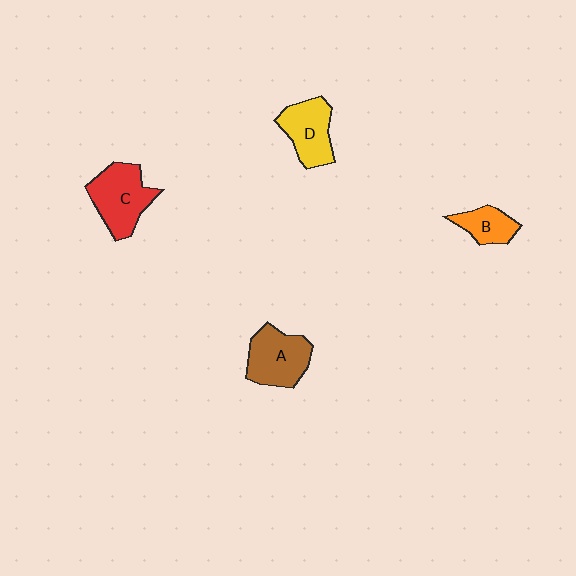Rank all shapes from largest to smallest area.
From largest to smallest: C (red), A (brown), D (yellow), B (orange).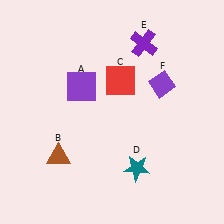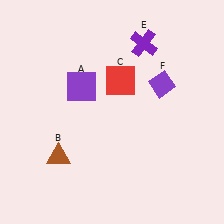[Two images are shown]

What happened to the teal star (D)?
The teal star (D) was removed in Image 2. It was in the bottom-right area of Image 1.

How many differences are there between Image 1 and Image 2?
There is 1 difference between the two images.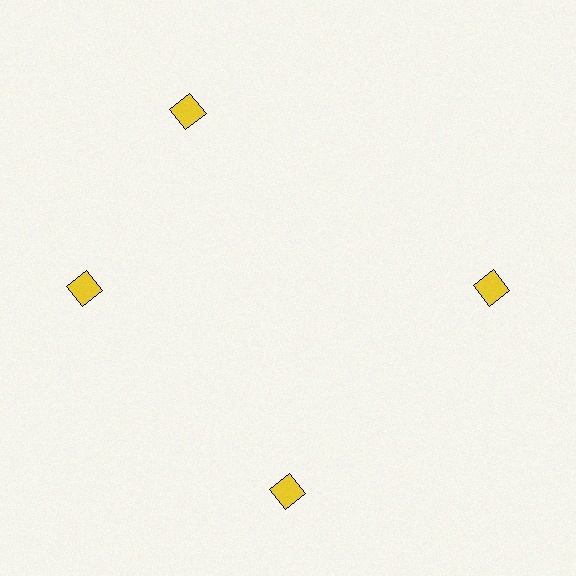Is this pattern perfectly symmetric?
No. The 4 yellow diamonds are arranged in a ring, but one element near the 12 o'clock position is rotated out of alignment along the ring, breaking the 4-fold rotational symmetry.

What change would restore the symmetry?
The symmetry would be restored by rotating it back into even spacing with its neighbors so that all 4 diamonds sit at equal angles and equal distance from the center.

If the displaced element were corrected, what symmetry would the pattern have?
It would have 4-fold rotational symmetry — the pattern would map onto itself every 90 degrees.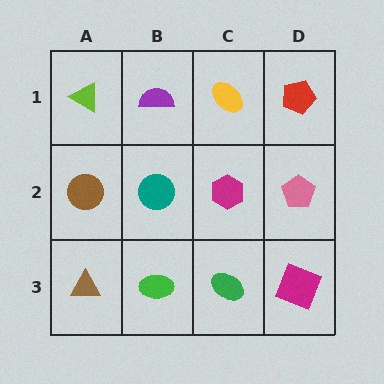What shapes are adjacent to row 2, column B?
A purple semicircle (row 1, column B), a green ellipse (row 3, column B), a brown circle (row 2, column A), a magenta hexagon (row 2, column C).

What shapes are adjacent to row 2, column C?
A yellow ellipse (row 1, column C), a green ellipse (row 3, column C), a teal circle (row 2, column B), a pink pentagon (row 2, column D).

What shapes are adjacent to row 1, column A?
A brown circle (row 2, column A), a purple semicircle (row 1, column B).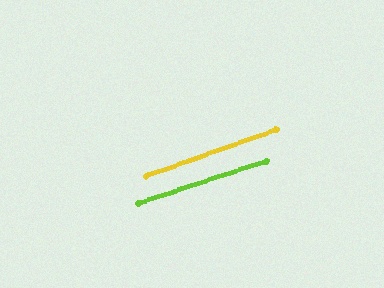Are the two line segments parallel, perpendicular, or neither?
Parallel — their directions differ by only 1.2°.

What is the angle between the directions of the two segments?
Approximately 1 degree.